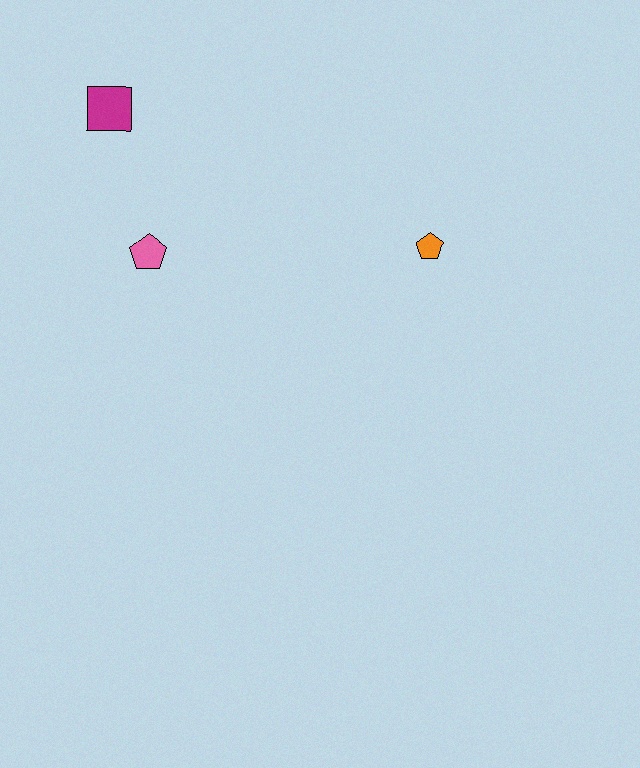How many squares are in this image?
There is 1 square.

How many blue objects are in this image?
There are no blue objects.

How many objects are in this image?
There are 3 objects.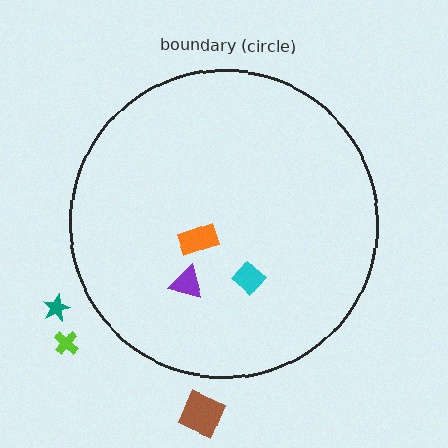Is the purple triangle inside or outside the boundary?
Inside.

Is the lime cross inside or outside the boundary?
Outside.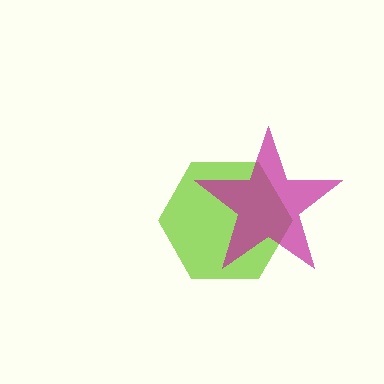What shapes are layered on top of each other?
The layered shapes are: a lime hexagon, a magenta star.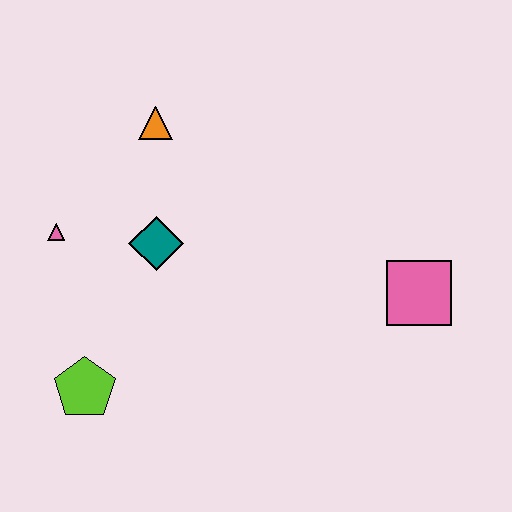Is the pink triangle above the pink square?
Yes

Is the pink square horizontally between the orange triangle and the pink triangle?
No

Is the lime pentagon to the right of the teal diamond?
No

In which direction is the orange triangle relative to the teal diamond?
The orange triangle is above the teal diamond.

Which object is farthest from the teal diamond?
The pink square is farthest from the teal diamond.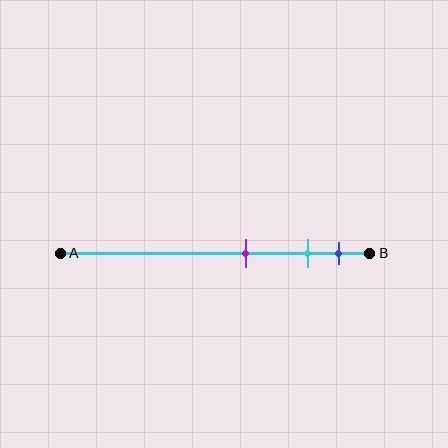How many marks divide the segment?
There are 3 marks dividing the segment.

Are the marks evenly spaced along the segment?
No, the marks are not evenly spaced.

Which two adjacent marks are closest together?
The cyan and blue marks are the closest adjacent pair.